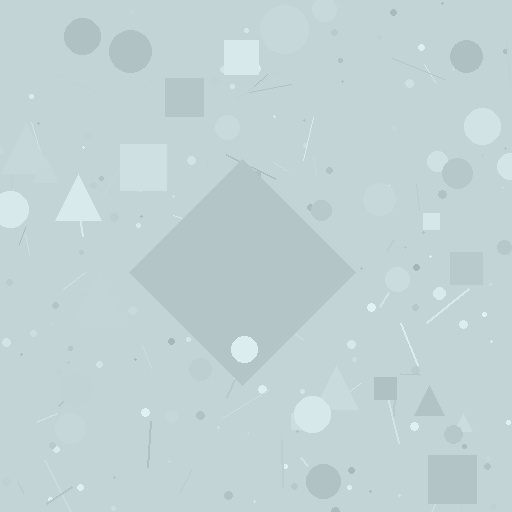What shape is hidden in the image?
A diamond is hidden in the image.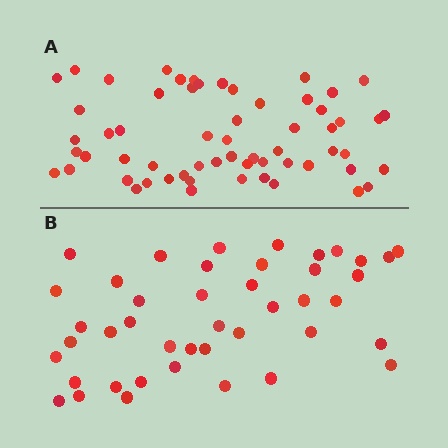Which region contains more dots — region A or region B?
Region A (the top region) has more dots.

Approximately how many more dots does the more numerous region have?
Region A has approximately 15 more dots than region B.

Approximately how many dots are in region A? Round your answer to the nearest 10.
About 60 dots.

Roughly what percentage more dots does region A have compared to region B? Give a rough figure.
About 40% more.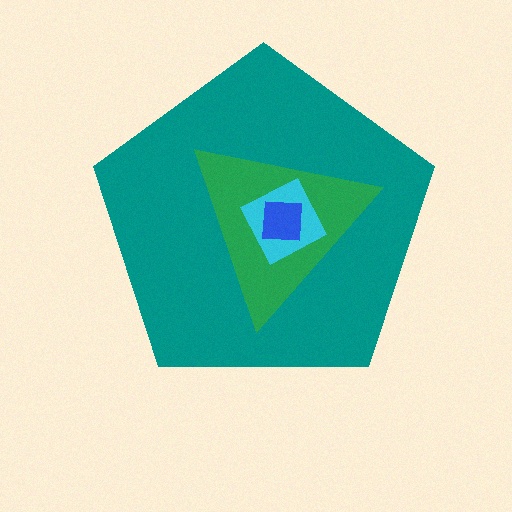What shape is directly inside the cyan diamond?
The blue square.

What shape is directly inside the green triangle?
The cyan diamond.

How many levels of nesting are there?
4.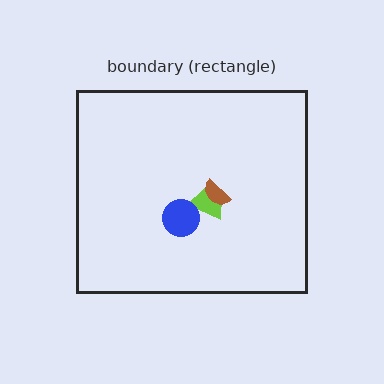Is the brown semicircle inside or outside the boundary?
Inside.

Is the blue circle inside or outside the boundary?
Inside.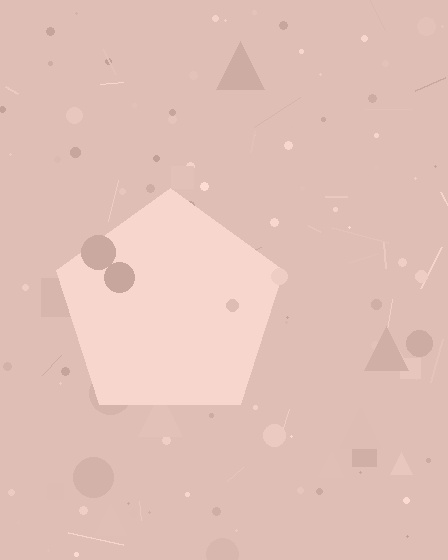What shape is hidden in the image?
A pentagon is hidden in the image.